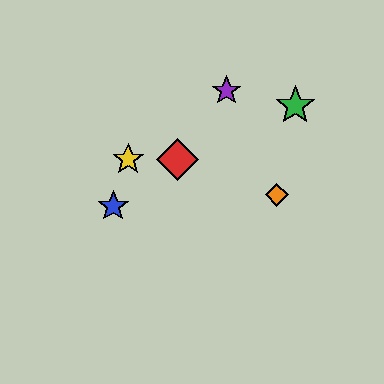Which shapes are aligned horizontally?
The red diamond, the yellow star are aligned horizontally.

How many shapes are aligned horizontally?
2 shapes (the red diamond, the yellow star) are aligned horizontally.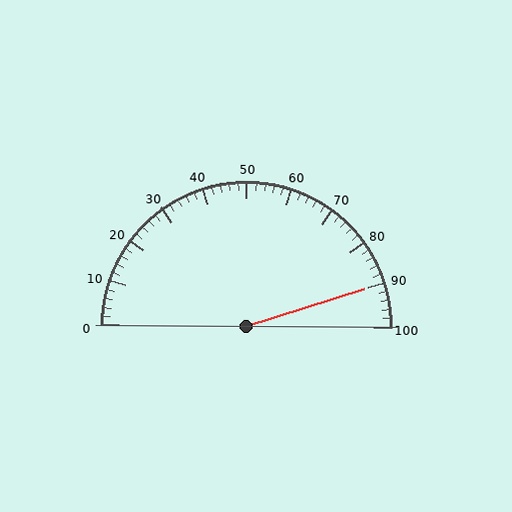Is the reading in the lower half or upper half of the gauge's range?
The reading is in the upper half of the range (0 to 100).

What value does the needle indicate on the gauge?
The needle indicates approximately 90.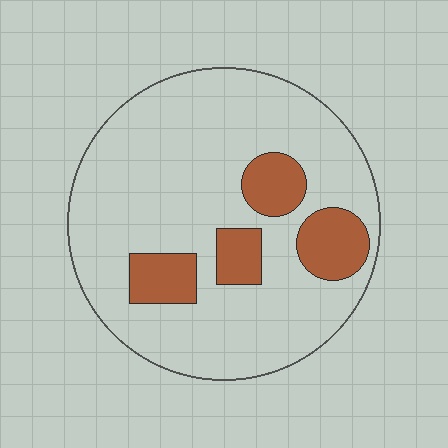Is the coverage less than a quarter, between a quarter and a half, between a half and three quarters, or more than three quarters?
Less than a quarter.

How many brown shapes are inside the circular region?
4.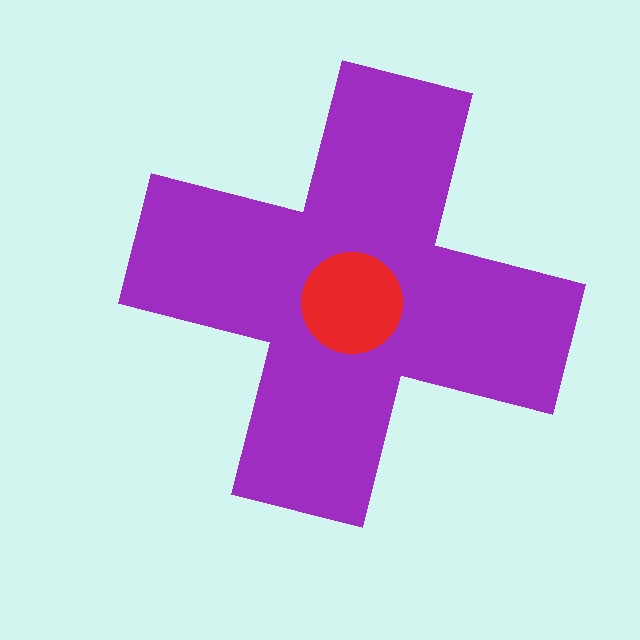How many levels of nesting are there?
2.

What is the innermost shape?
The red circle.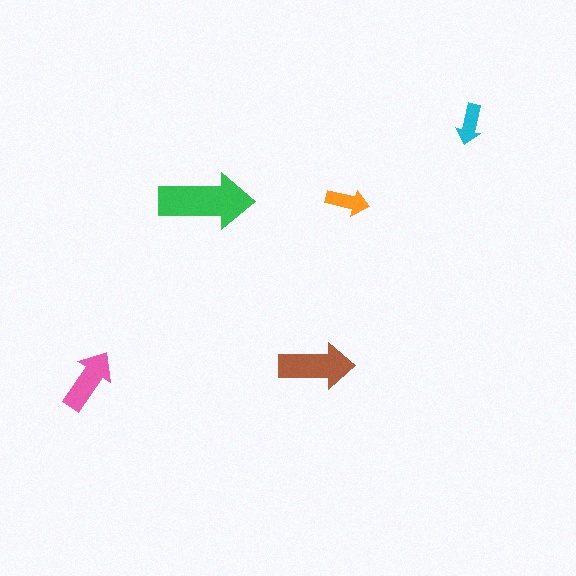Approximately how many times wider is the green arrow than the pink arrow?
About 1.5 times wider.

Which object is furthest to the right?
The cyan arrow is rightmost.